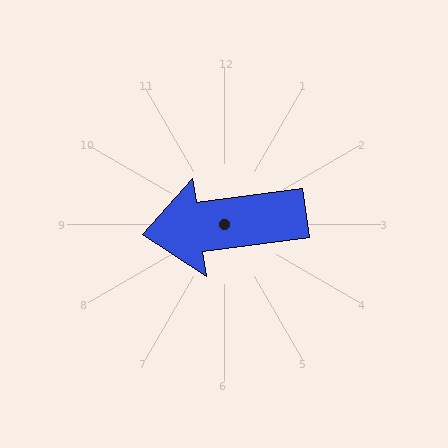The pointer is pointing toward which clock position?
Roughly 9 o'clock.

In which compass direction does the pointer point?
West.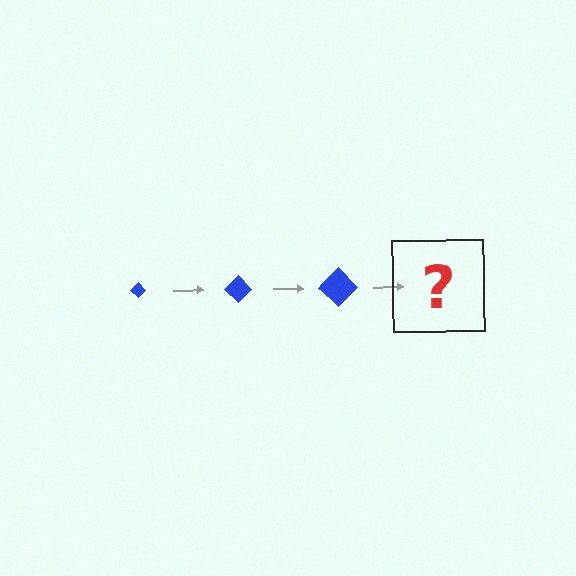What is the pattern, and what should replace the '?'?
The pattern is that the diamond gets progressively larger each step. The '?' should be a blue diamond, larger than the previous one.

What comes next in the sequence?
The next element should be a blue diamond, larger than the previous one.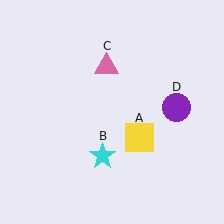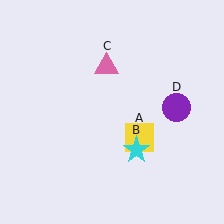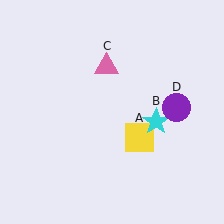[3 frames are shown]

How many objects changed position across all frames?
1 object changed position: cyan star (object B).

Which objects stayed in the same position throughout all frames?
Yellow square (object A) and pink triangle (object C) and purple circle (object D) remained stationary.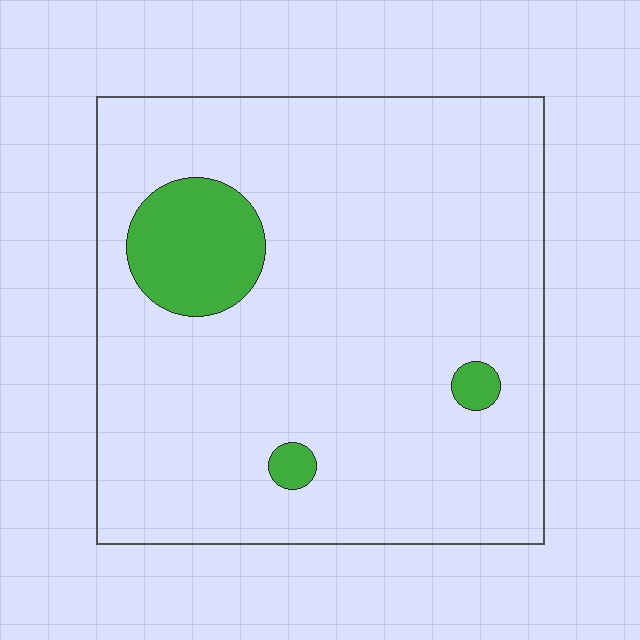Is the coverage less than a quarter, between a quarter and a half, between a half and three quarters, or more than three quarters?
Less than a quarter.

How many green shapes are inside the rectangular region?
3.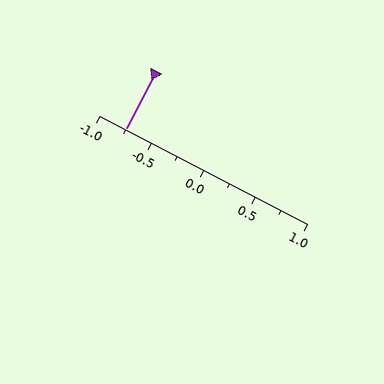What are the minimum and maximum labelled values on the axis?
The axis runs from -1.0 to 1.0.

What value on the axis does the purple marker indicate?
The marker indicates approximately -0.75.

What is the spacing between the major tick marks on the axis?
The major ticks are spaced 0.5 apart.